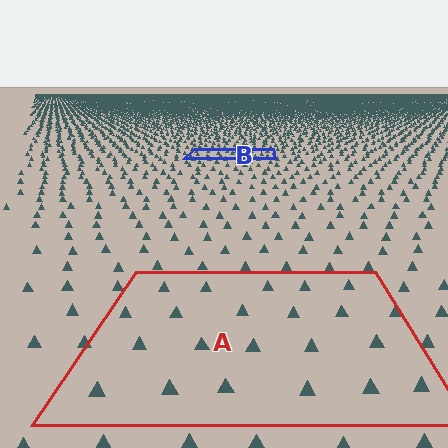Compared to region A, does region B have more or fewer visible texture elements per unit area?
Region B has more texture elements per unit area — they are packed more densely because it is farther away.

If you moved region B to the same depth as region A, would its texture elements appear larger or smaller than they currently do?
They would appear larger. At a closer depth, the same texture elements are projected at a bigger on-screen size.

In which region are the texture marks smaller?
The texture marks are smaller in region B, because it is farther away.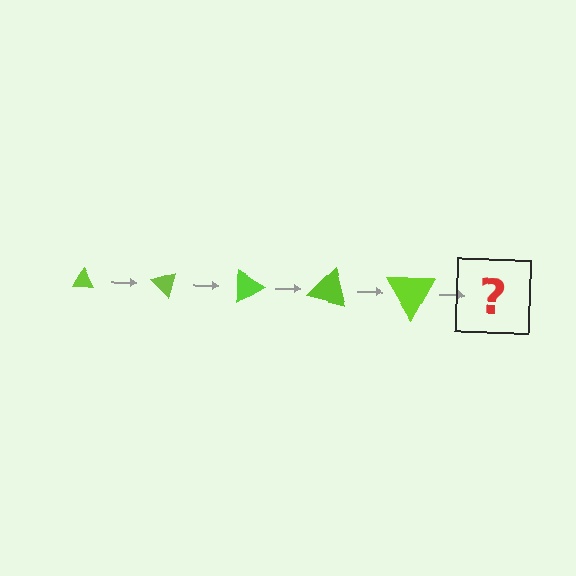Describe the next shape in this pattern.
It should be a triangle, larger than the previous one and rotated 225 degrees from the start.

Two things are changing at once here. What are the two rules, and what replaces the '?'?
The two rules are that the triangle grows larger each step and it rotates 45 degrees each step. The '?' should be a triangle, larger than the previous one and rotated 225 degrees from the start.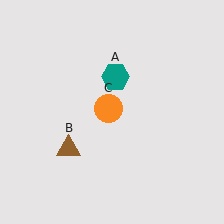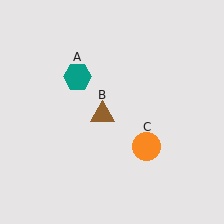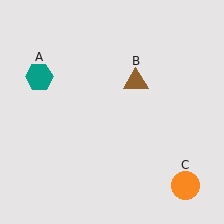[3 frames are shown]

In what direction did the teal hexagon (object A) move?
The teal hexagon (object A) moved left.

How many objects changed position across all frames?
3 objects changed position: teal hexagon (object A), brown triangle (object B), orange circle (object C).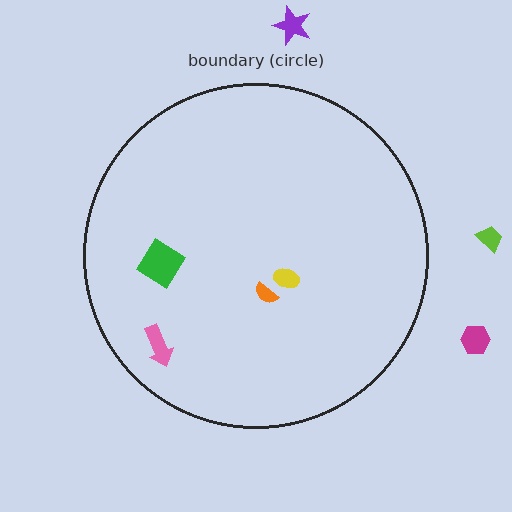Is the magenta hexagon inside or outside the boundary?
Outside.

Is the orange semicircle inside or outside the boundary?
Inside.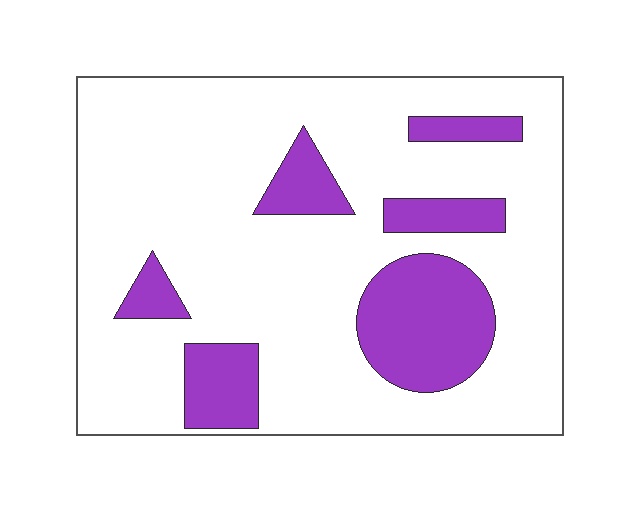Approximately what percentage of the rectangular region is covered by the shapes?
Approximately 20%.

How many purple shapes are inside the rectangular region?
6.